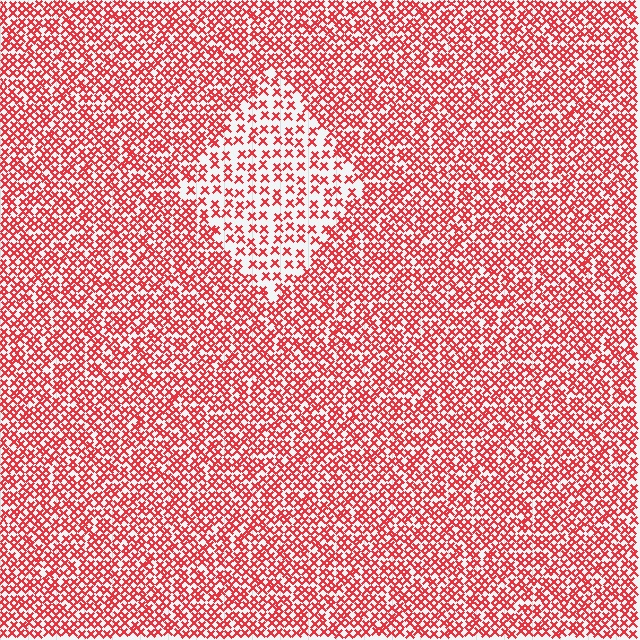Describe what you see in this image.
The image contains small red elements arranged at two different densities. A diamond-shaped region is visible where the elements are less densely packed than the surrounding area.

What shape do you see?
I see a diamond.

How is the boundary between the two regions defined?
The boundary is defined by a change in element density (approximately 2.0x ratio). All elements are the same color, size, and shape.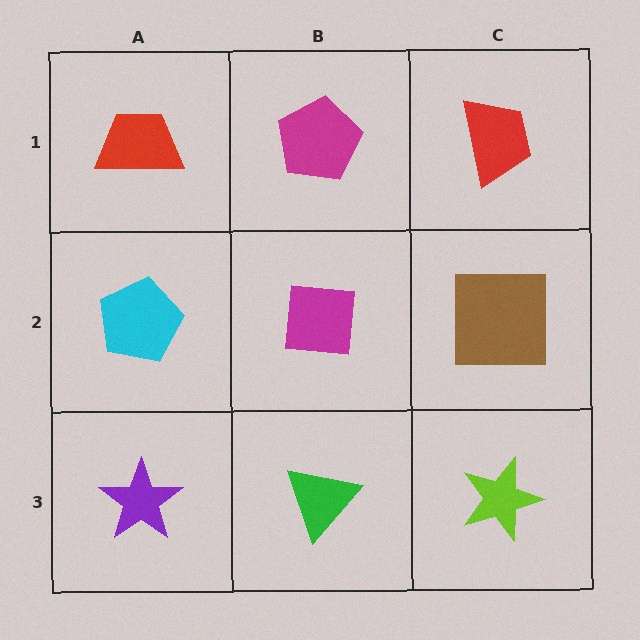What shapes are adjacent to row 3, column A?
A cyan pentagon (row 2, column A), a green triangle (row 3, column B).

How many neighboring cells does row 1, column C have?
2.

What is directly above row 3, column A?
A cyan pentagon.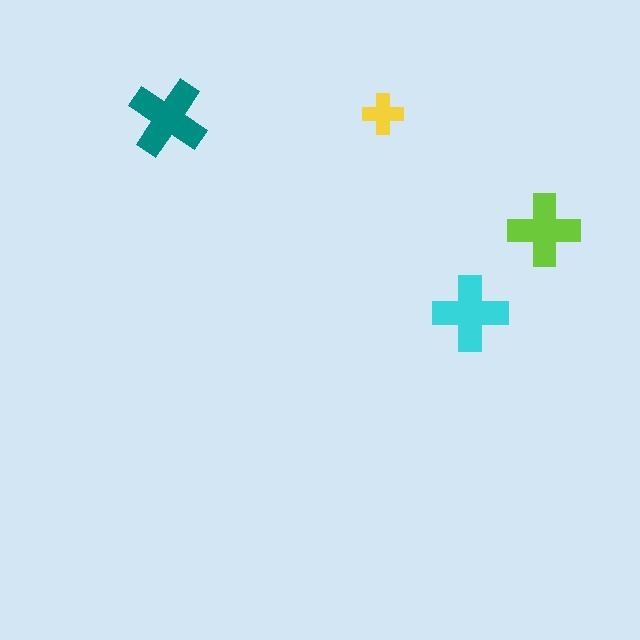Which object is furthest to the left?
The teal cross is leftmost.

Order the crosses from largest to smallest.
the teal one, the cyan one, the lime one, the yellow one.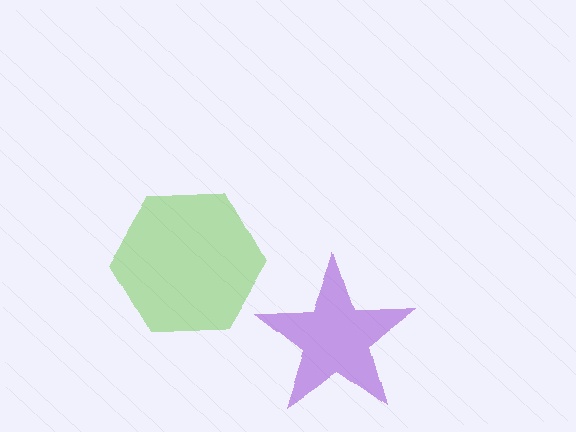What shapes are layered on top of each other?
The layered shapes are: a purple star, a lime hexagon.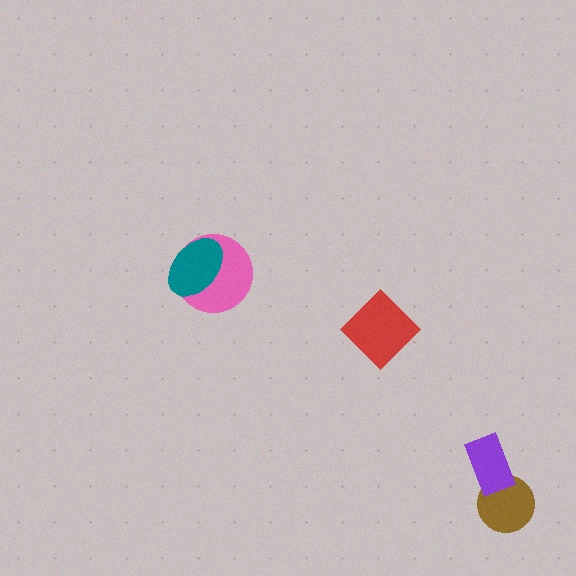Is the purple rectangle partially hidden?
No, no other shape covers it.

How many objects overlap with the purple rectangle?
1 object overlaps with the purple rectangle.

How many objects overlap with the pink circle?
1 object overlaps with the pink circle.